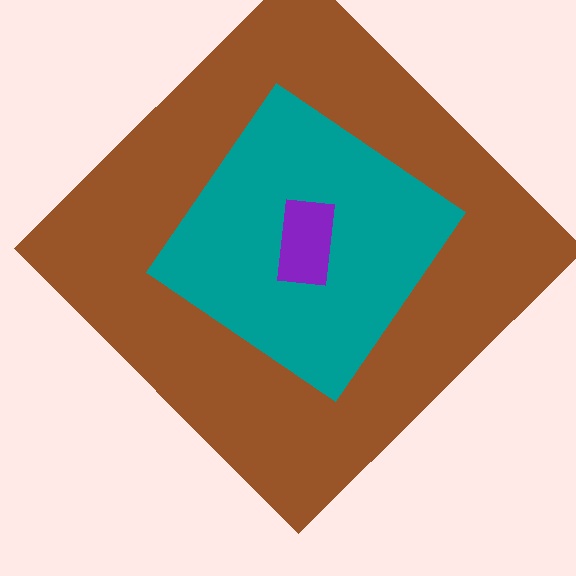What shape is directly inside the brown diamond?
The teal diamond.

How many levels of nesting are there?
3.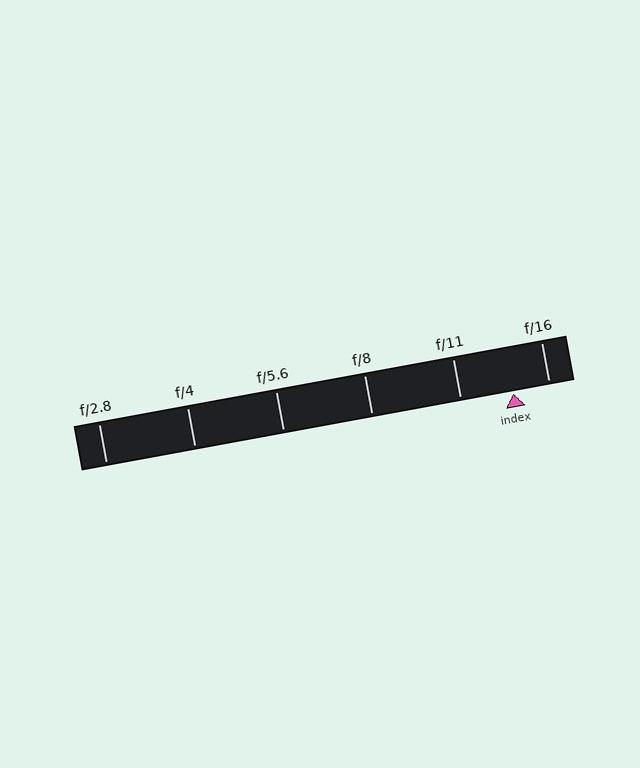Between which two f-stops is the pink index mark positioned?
The index mark is between f/11 and f/16.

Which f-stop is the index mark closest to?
The index mark is closest to f/16.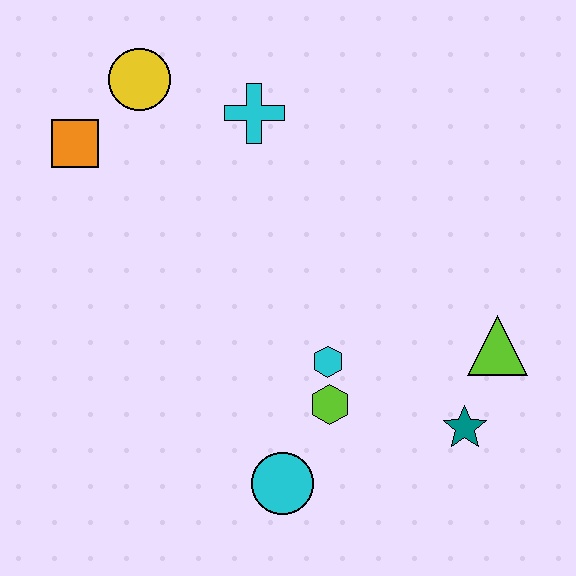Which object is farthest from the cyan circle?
The yellow circle is farthest from the cyan circle.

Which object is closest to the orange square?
The yellow circle is closest to the orange square.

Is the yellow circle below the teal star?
No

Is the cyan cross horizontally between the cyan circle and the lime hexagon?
No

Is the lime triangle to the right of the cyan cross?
Yes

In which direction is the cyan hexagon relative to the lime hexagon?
The cyan hexagon is above the lime hexagon.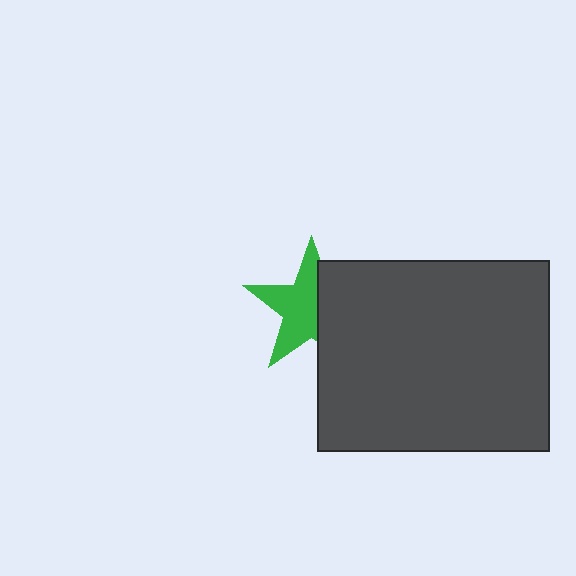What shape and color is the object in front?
The object in front is a dark gray rectangle.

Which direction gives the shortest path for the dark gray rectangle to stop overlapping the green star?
Moving right gives the shortest separation.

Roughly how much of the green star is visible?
About half of it is visible (roughly 59%).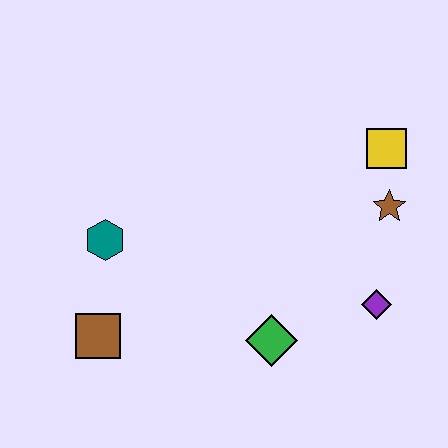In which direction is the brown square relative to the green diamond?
The brown square is to the left of the green diamond.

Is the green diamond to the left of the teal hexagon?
No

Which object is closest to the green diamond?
The purple diamond is closest to the green diamond.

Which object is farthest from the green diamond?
The yellow square is farthest from the green diamond.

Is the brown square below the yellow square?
Yes